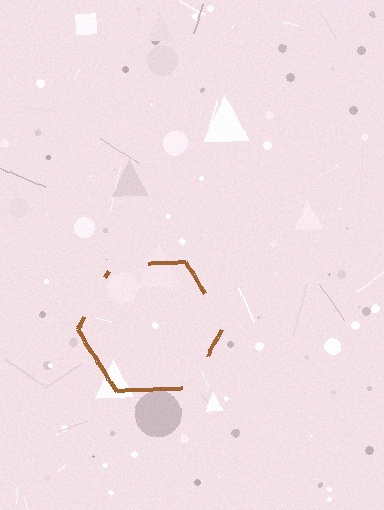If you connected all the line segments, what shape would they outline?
They would outline a hexagon.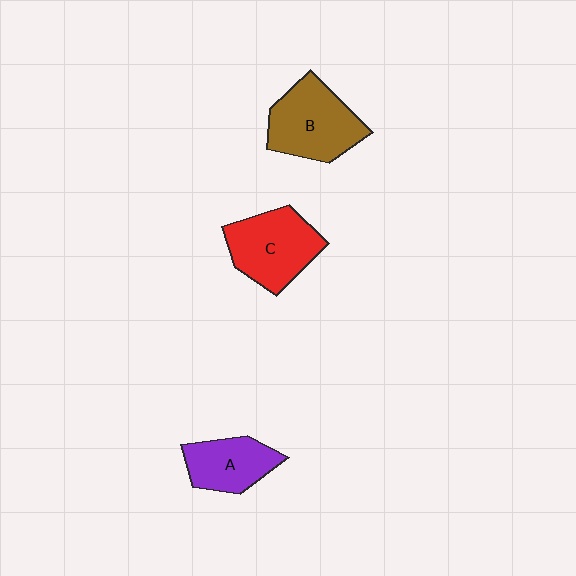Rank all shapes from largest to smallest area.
From largest to smallest: B (brown), C (red), A (purple).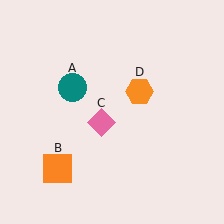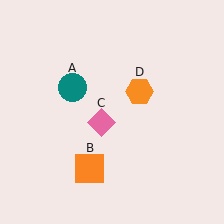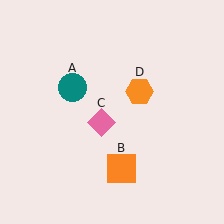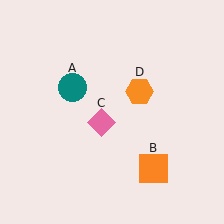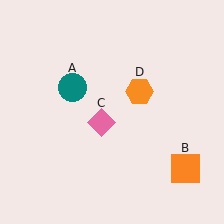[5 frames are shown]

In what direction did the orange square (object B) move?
The orange square (object B) moved right.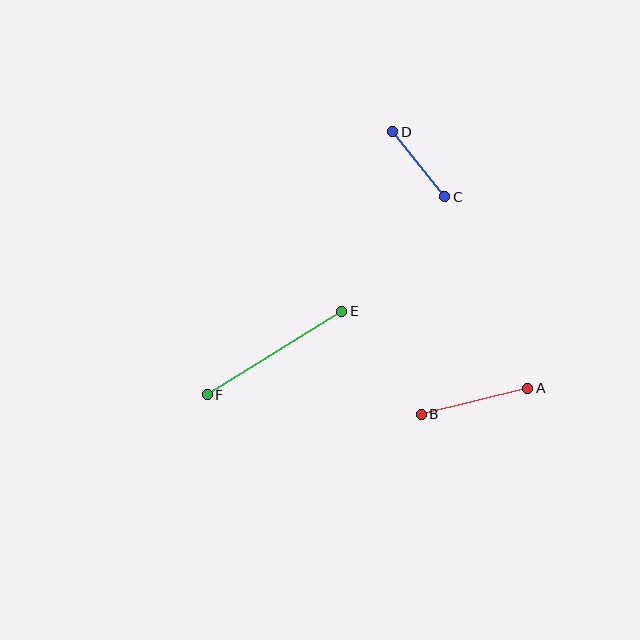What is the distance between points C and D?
The distance is approximately 83 pixels.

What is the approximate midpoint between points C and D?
The midpoint is at approximately (419, 164) pixels.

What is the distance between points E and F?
The distance is approximately 158 pixels.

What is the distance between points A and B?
The distance is approximately 110 pixels.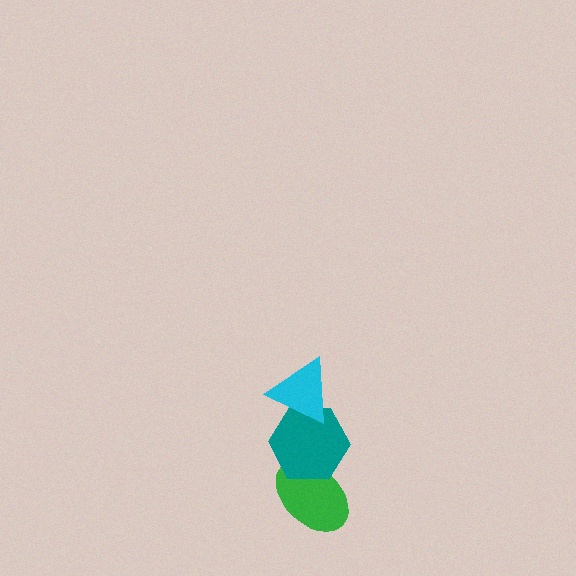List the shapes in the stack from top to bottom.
From top to bottom: the cyan triangle, the teal hexagon, the green ellipse.